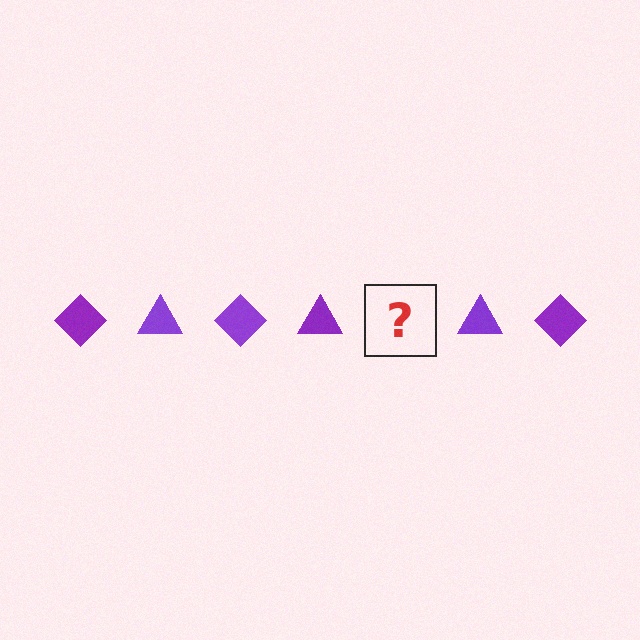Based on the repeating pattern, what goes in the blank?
The blank should be a purple diamond.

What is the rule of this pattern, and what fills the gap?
The rule is that the pattern cycles through diamond, triangle shapes in purple. The gap should be filled with a purple diamond.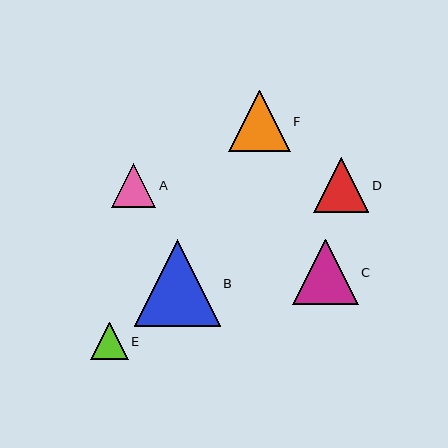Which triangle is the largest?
Triangle B is the largest with a size of approximately 86 pixels.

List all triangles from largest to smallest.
From largest to smallest: B, C, F, D, A, E.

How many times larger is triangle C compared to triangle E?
Triangle C is approximately 1.7 times the size of triangle E.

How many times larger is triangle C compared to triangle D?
Triangle C is approximately 1.2 times the size of triangle D.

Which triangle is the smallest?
Triangle E is the smallest with a size of approximately 38 pixels.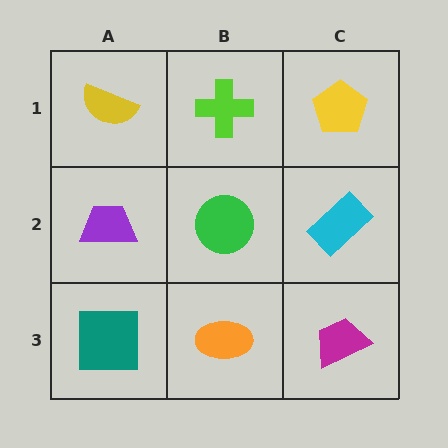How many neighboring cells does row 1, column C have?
2.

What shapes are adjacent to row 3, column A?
A purple trapezoid (row 2, column A), an orange ellipse (row 3, column B).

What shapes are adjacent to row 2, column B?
A lime cross (row 1, column B), an orange ellipse (row 3, column B), a purple trapezoid (row 2, column A), a cyan rectangle (row 2, column C).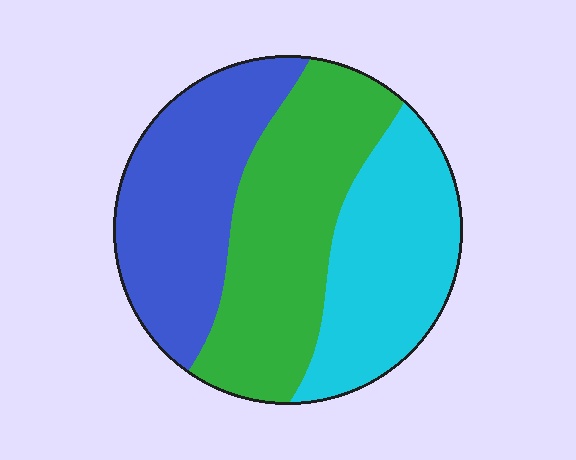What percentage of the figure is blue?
Blue takes up about one third (1/3) of the figure.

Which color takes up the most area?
Green, at roughly 35%.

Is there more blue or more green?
Green.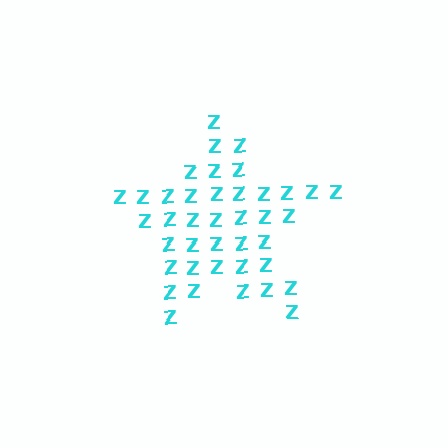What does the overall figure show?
The overall figure shows a star.